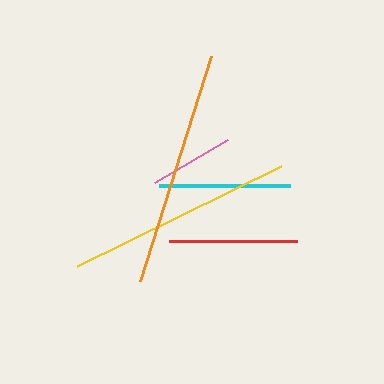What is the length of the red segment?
The red segment is approximately 128 pixels long.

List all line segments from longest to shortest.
From longest to shortest: orange, yellow, cyan, red, pink.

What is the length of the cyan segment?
The cyan segment is approximately 131 pixels long.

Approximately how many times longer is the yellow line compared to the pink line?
The yellow line is approximately 2.7 times the length of the pink line.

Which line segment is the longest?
The orange line is the longest at approximately 235 pixels.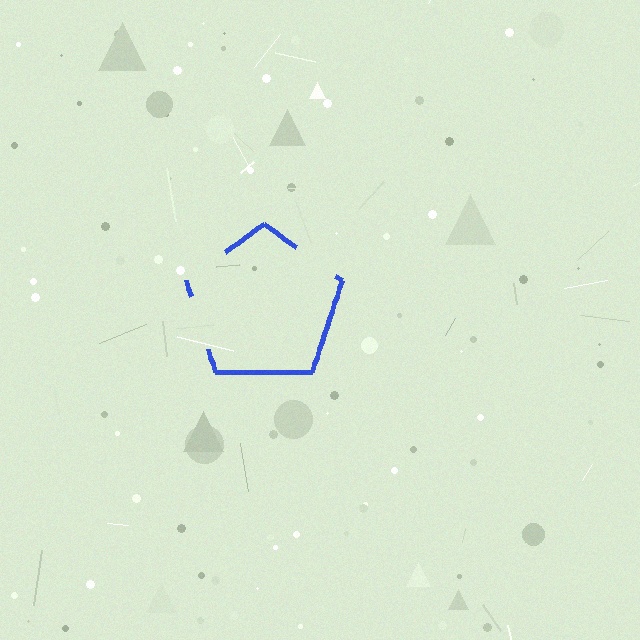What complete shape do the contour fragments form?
The contour fragments form a pentagon.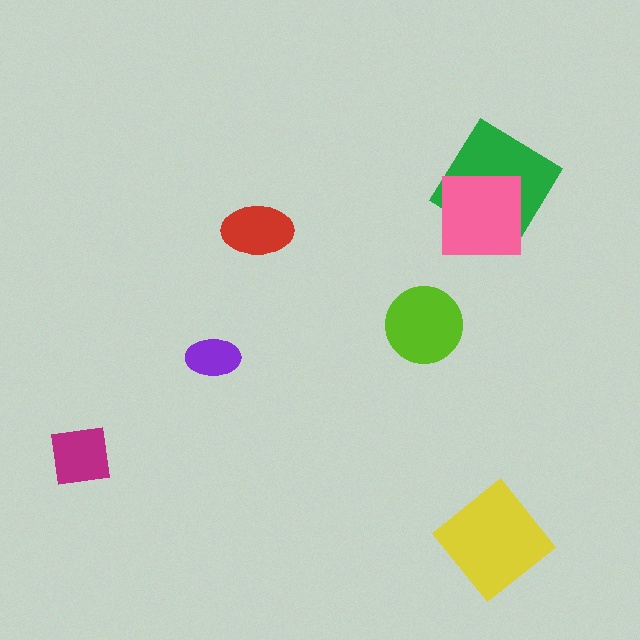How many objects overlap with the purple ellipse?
0 objects overlap with the purple ellipse.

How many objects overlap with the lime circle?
0 objects overlap with the lime circle.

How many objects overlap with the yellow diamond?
0 objects overlap with the yellow diamond.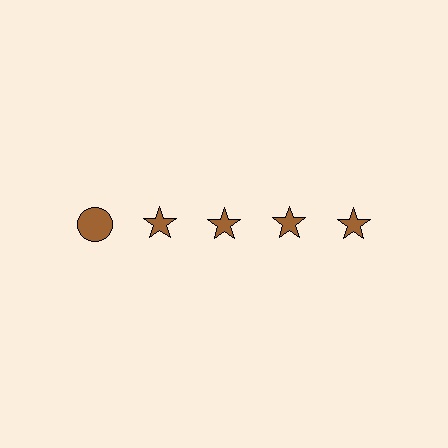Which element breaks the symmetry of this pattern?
The brown circle in the top row, leftmost column breaks the symmetry. All other shapes are brown stars.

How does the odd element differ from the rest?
It has a different shape: circle instead of star.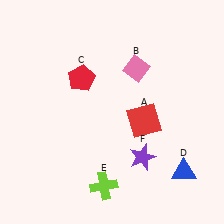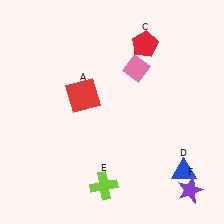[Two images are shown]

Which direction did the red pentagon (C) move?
The red pentagon (C) moved right.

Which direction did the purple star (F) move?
The purple star (F) moved right.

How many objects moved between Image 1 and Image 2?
3 objects moved between the two images.